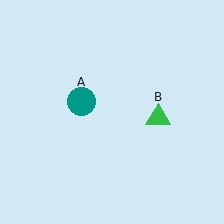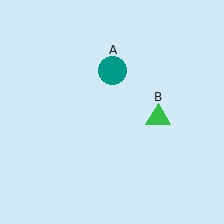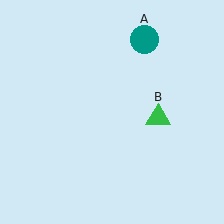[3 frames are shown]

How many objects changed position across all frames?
1 object changed position: teal circle (object A).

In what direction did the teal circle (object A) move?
The teal circle (object A) moved up and to the right.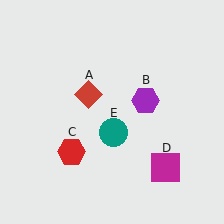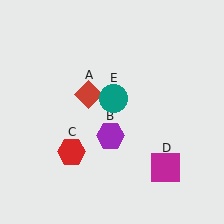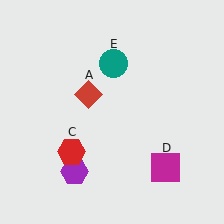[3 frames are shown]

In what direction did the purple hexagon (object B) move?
The purple hexagon (object B) moved down and to the left.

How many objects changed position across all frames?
2 objects changed position: purple hexagon (object B), teal circle (object E).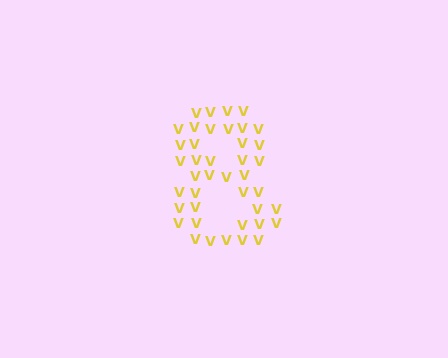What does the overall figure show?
The overall figure shows the digit 8.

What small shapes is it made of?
It is made of small letter V's.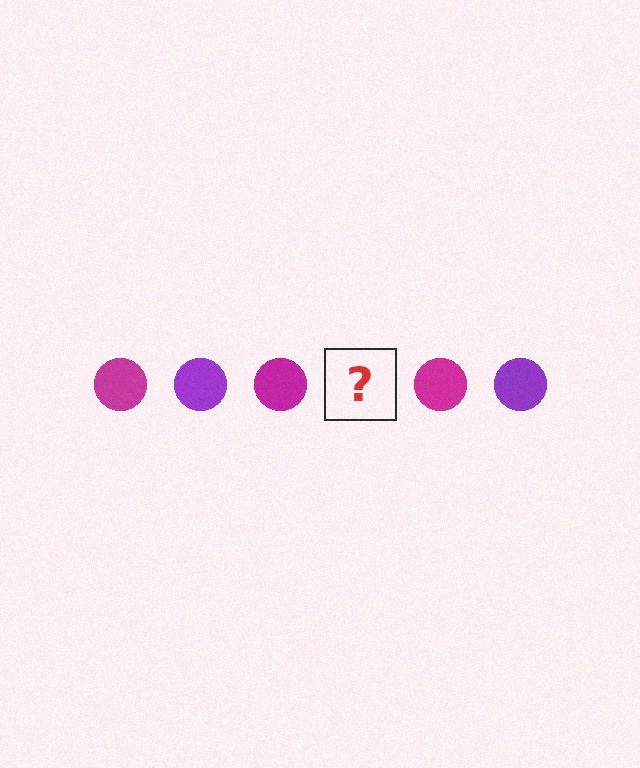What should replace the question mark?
The question mark should be replaced with a purple circle.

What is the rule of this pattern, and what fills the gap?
The rule is that the pattern cycles through magenta, purple circles. The gap should be filled with a purple circle.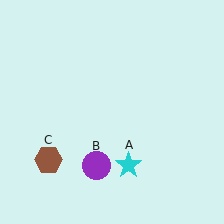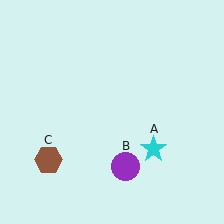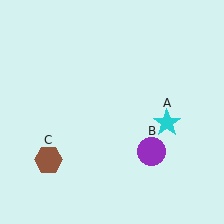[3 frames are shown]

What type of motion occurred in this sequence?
The cyan star (object A), purple circle (object B) rotated counterclockwise around the center of the scene.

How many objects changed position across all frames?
2 objects changed position: cyan star (object A), purple circle (object B).